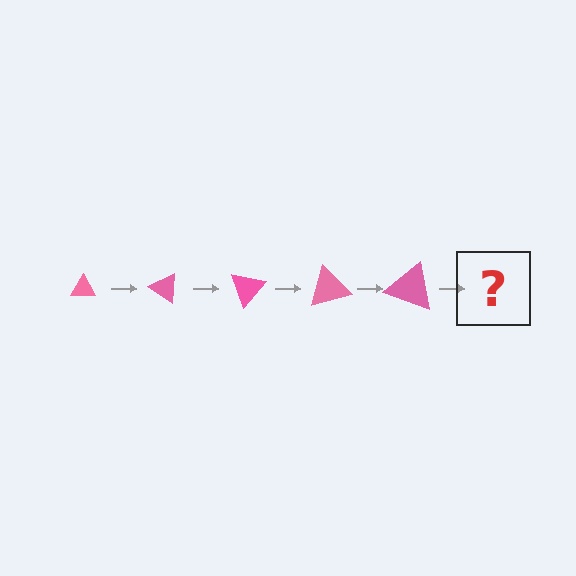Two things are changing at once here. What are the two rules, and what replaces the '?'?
The two rules are that the triangle grows larger each step and it rotates 35 degrees each step. The '?' should be a triangle, larger than the previous one and rotated 175 degrees from the start.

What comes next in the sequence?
The next element should be a triangle, larger than the previous one and rotated 175 degrees from the start.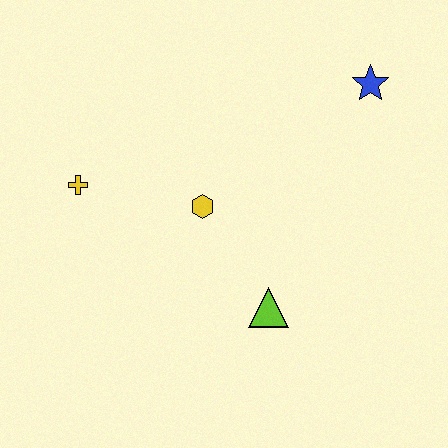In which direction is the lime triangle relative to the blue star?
The lime triangle is below the blue star.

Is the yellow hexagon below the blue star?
Yes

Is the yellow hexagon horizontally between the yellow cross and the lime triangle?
Yes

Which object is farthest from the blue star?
The yellow cross is farthest from the blue star.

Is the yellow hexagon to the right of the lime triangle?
No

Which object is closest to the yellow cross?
The yellow hexagon is closest to the yellow cross.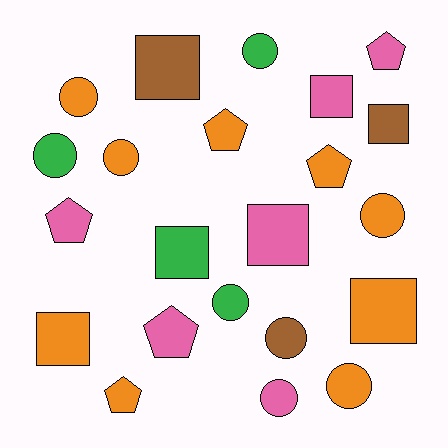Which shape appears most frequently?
Circle, with 9 objects.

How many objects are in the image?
There are 22 objects.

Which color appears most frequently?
Orange, with 9 objects.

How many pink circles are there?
There is 1 pink circle.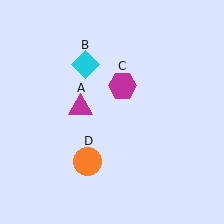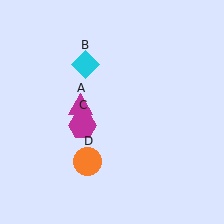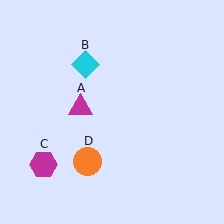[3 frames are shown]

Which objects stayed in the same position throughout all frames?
Magenta triangle (object A) and cyan diamond (object B) and orange circle (object D) remained stationary.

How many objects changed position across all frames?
1 object changed position: magenta hexagon (object C).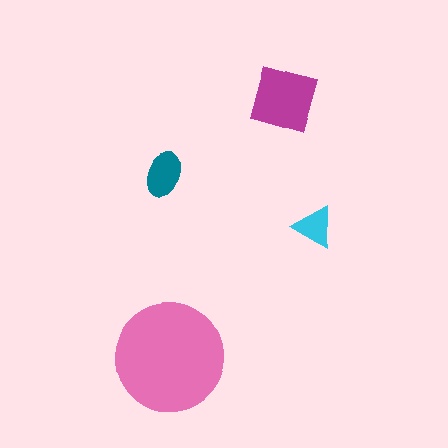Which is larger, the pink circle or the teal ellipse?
The pink circle.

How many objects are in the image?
There are 4 objects in the image.